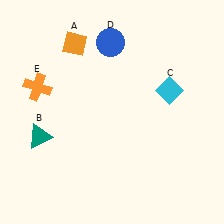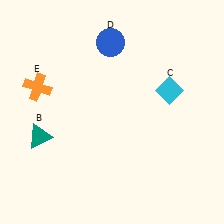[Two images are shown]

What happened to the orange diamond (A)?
The orange diamond (A) was removed in Image 2. It was in the top-left area of Image 1.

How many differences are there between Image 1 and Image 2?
There is 1 difference between the two images.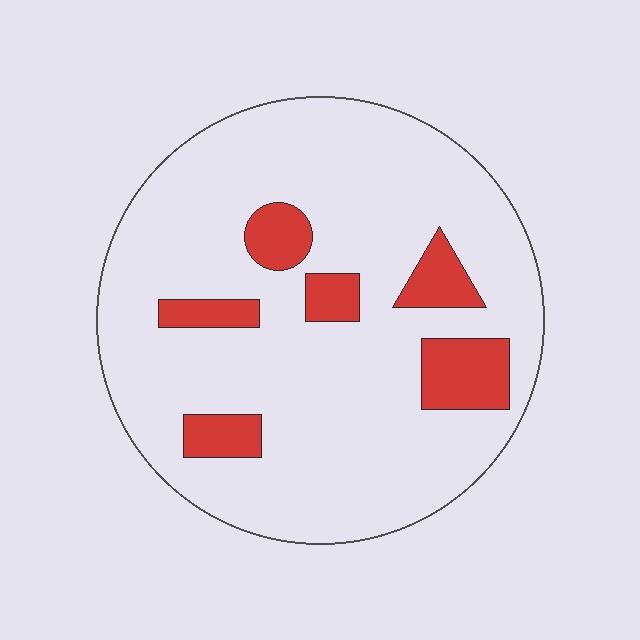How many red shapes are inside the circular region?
6.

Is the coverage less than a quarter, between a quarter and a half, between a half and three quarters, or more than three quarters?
Less than a quarter.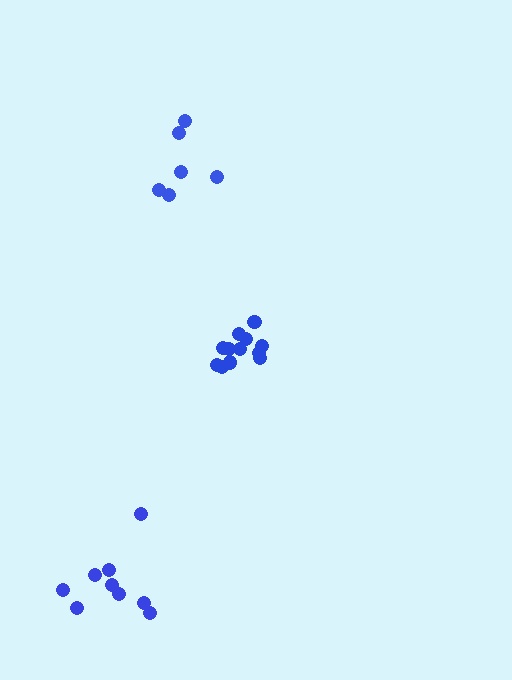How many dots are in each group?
Group 1: 6 dots, Group 2: 12 dots, Group 3: 9 dots (27 total).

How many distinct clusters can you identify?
There are 3 distinct clusters.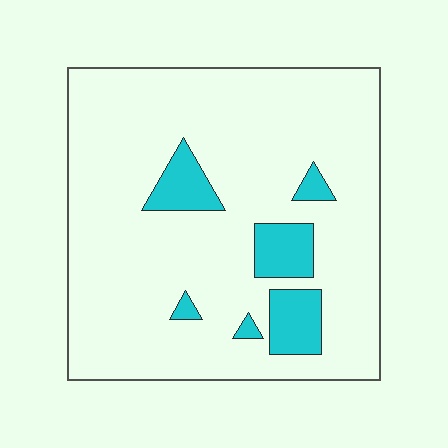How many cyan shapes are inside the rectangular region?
6.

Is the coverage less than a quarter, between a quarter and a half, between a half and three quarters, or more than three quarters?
Less than a quarter.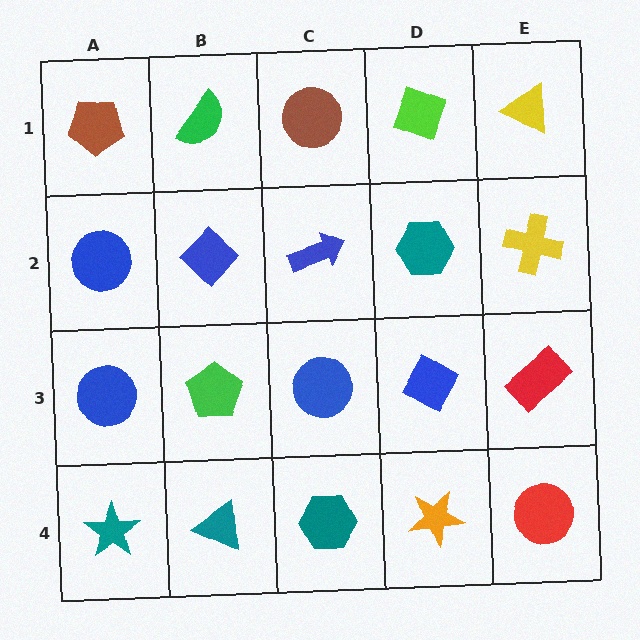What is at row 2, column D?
A teal hexagon.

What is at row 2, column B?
A blue diamond.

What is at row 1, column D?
A lime diamond.